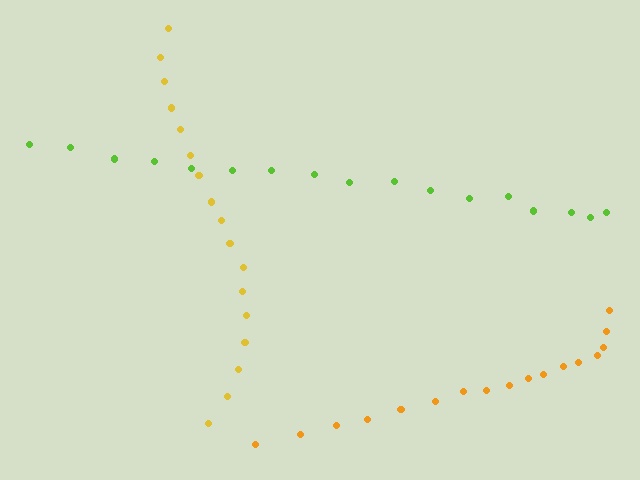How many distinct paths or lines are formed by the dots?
There are 3 distinct paths.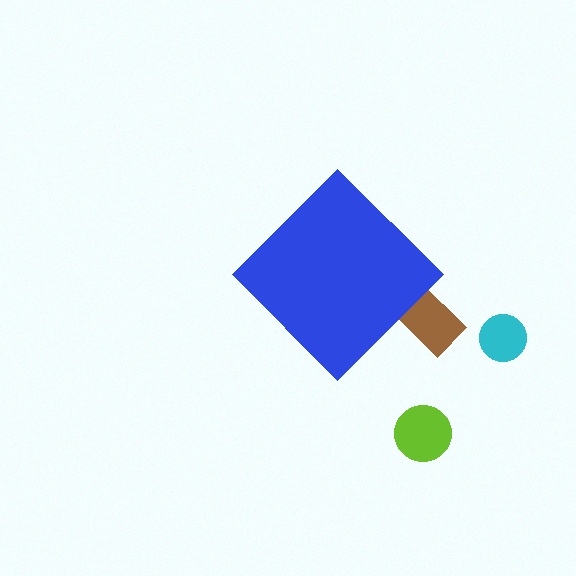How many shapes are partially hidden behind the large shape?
1 shape is partially hidden.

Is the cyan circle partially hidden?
No, the cyan circle is fully visible.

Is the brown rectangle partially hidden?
Yes, the brown rectangle is partially hidden behind the blue diamond.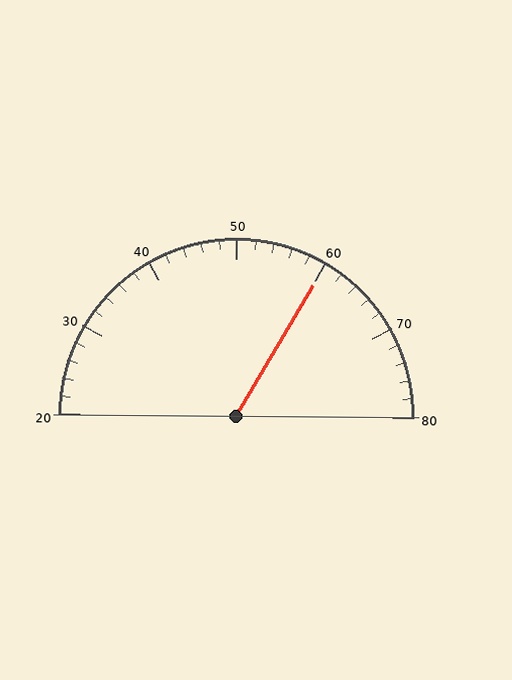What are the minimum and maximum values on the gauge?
The gauge ranges from 20 to 80.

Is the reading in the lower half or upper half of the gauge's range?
The reading is in the upper half of the range (20 to 80).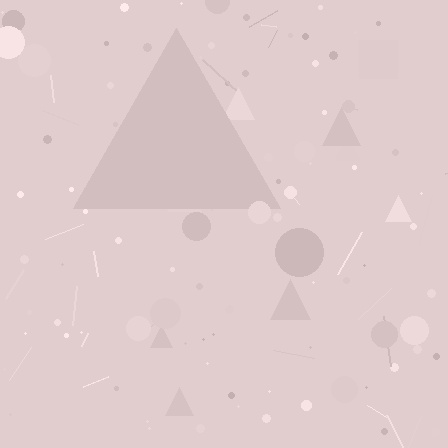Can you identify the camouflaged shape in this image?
The camouflaged shape is a triangle.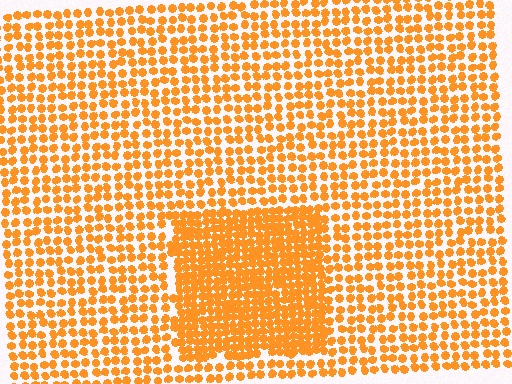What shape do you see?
I see a rectangle.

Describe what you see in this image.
The image contains small orange elements arranged at two different densities. A rectangle-shaped region is visible where the elements are more densely packed than the surrounding area.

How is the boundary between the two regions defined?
The boundary is defined by a change in element density (approximately 1.9x ratio). All elements are the same color, size, and shape.